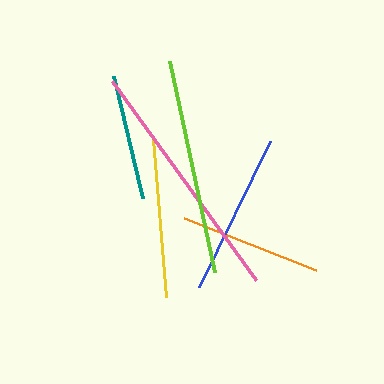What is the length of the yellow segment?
The yellow segment is approximately 159 pixels long.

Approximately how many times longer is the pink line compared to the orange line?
The pink line is approximately 1.7 times the length of the orange line.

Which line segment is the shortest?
The teal line is the shortest at approximately 126 pixels.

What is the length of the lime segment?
The lime segment is approximately 215 pixels long.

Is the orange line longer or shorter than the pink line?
The pink line is longer than the orange line.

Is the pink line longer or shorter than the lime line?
The pink line is longer than the lime line.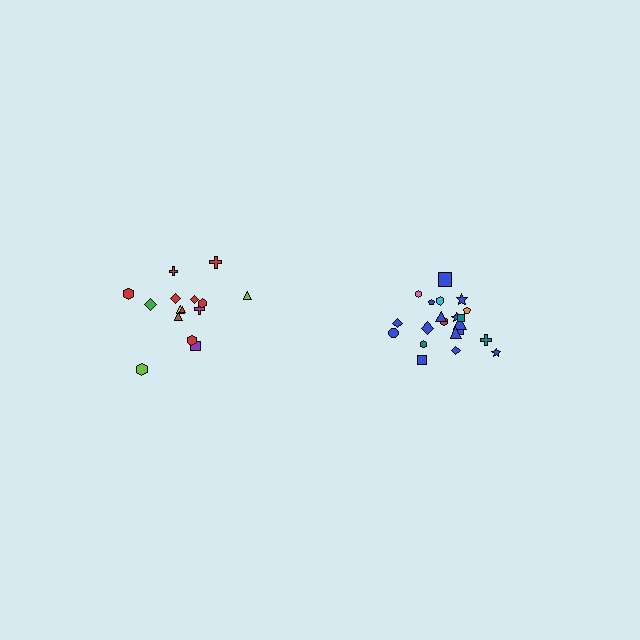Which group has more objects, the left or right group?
The right group.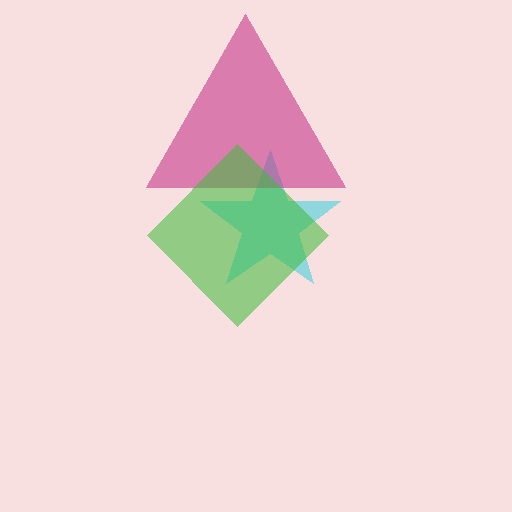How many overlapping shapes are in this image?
There are 3 overlapping shapes in the image.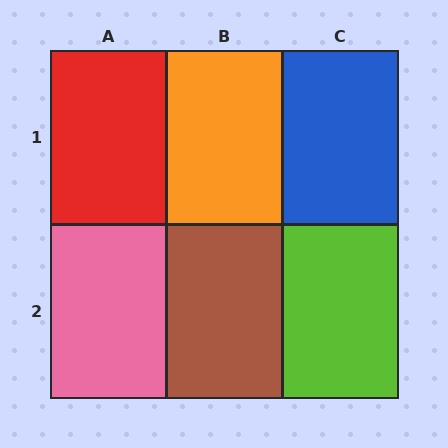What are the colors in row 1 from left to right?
Red, orange, blue.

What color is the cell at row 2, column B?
Brown.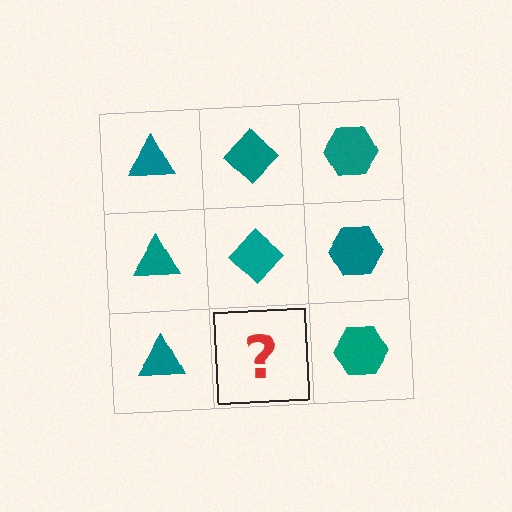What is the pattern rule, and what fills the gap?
The rule is that each column has a consistent shape. The gap should be filled with a teal diamond.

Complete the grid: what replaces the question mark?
The question mark should be replaced with a teal diamond.